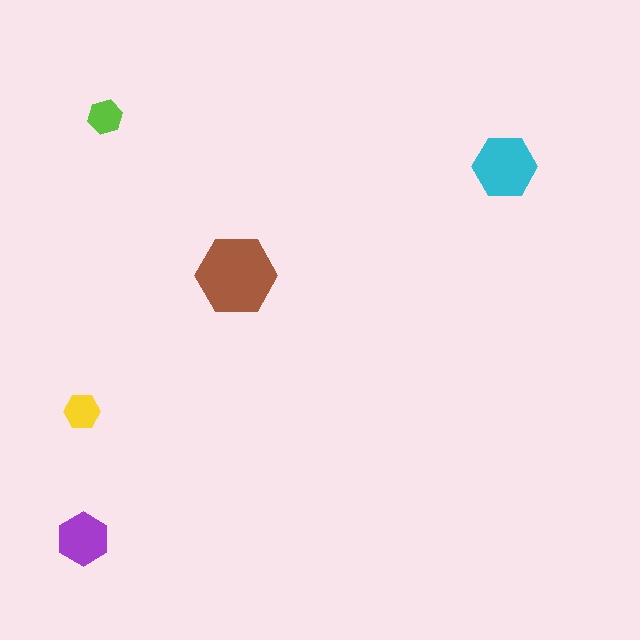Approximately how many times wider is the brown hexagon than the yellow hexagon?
About 2 times wider.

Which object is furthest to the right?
The cyan hexagon is rightmost.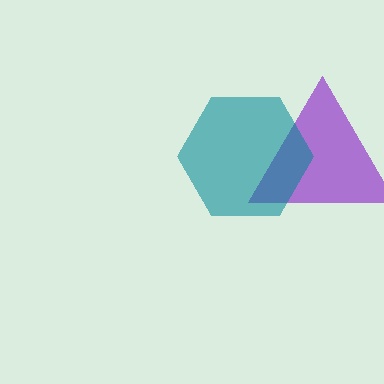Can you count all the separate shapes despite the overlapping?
Yes, there are 2 separate shapes.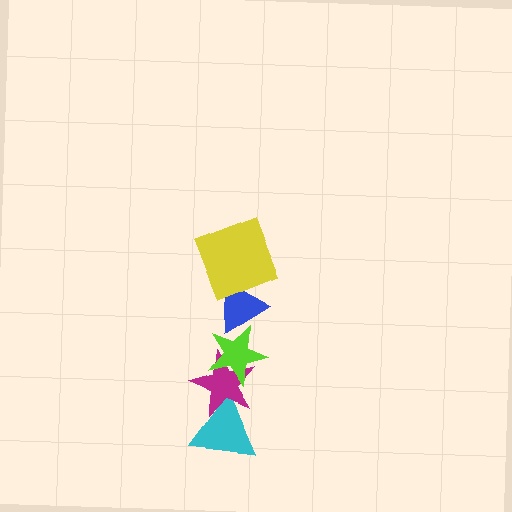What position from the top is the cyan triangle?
The cyan triangle is 5th from the top.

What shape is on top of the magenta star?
The lime star is on top of the magenta star.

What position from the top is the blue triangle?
The blue triangle is 2nd from the top.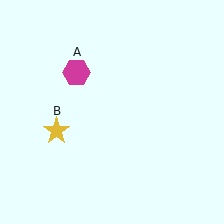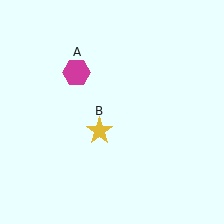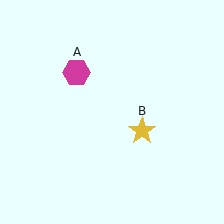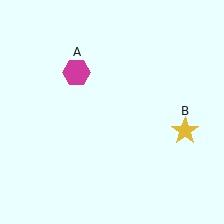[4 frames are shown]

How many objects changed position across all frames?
1 object changed position: yellow star (object B).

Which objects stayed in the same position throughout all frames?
Magenta hexagon (object A) remained stationary.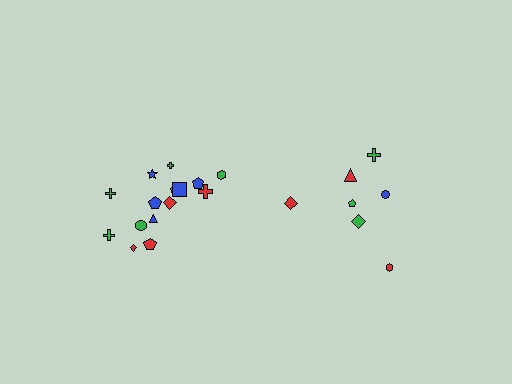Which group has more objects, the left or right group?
The left group.